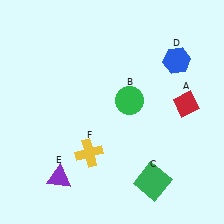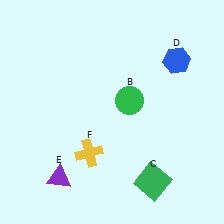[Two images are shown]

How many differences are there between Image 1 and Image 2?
There is 1 difference between the two images.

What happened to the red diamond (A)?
The red diamond (A) was removed in Image 2. It was in the top-right area of Image 1.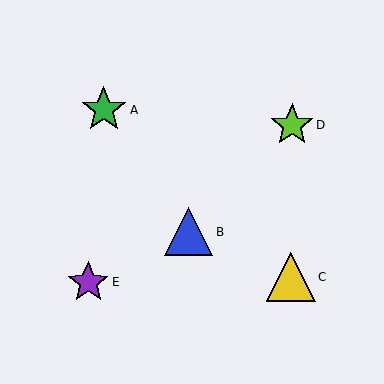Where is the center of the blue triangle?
The center of the blue triangle is at (188, 232).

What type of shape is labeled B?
Shape B is a blue triangle.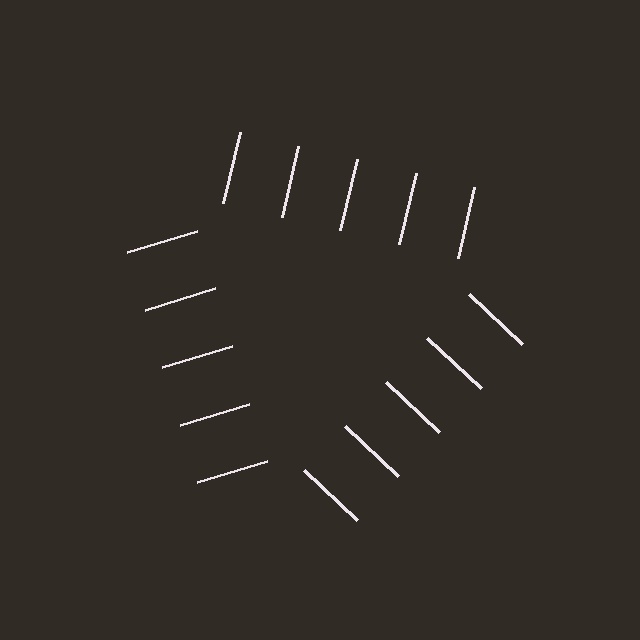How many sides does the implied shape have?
3 sides — the line-ends trace a triangle.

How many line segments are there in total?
15 — 5 along each of the 3 edges.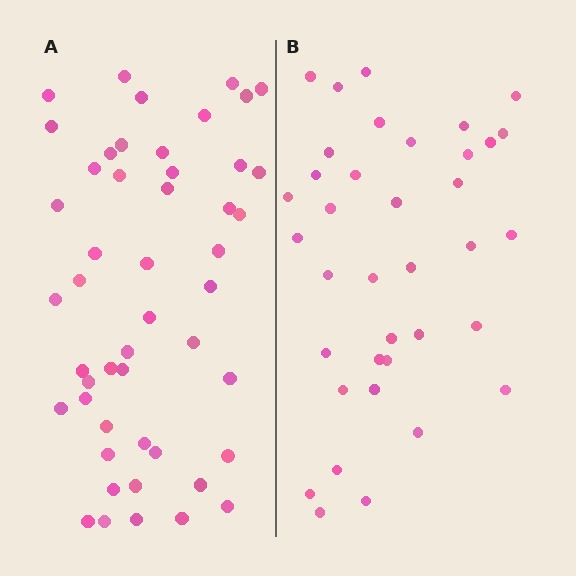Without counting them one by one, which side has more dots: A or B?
Region A (the left region) has more dots.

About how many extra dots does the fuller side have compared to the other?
Region A has roughly 12 or so more dots than region B.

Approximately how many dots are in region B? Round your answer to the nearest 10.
About 40 dots. (The exact count is 37, which rounds to 40.)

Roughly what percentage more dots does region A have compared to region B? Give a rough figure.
About 30% more.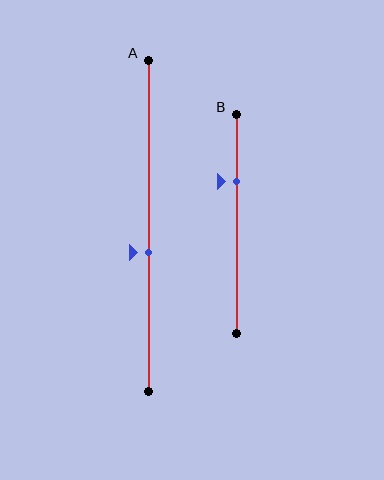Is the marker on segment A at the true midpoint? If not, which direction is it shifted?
No, the marker on segment A is shifted downward by about 8% of the segment length.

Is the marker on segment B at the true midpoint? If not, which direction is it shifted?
No, the marker on segment B is shifted upward by about 19% of the segment length.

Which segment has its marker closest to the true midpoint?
Segment A has its marker closest to the true midpoint.